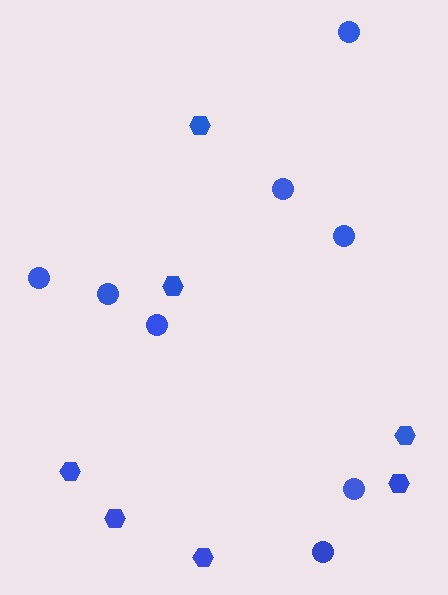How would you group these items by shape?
There are 2 groups: one group of hexagons (7) and one group of circles (8).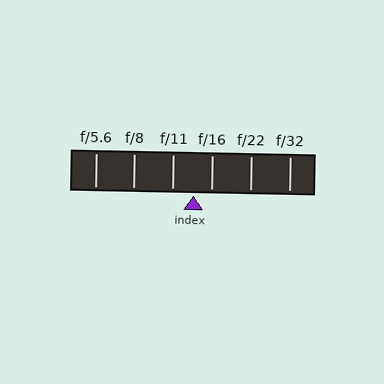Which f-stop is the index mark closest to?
The index mark is closest to f/16.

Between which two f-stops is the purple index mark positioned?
The index mark is between f/11 and f/16.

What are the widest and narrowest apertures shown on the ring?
The widest aperture shown is f/5.6 and the narrowest is f/32.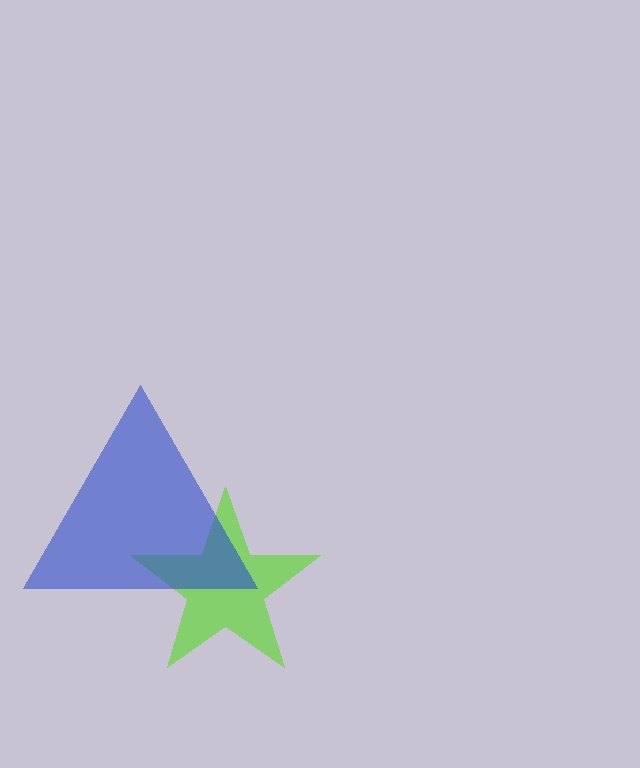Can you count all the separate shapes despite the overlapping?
Yes, there are 2 separate shapes.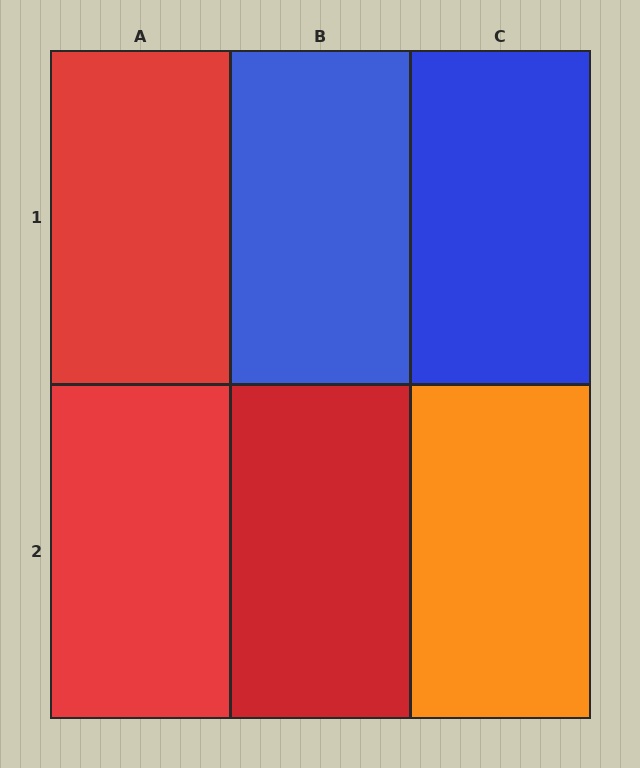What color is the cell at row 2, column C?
Orange.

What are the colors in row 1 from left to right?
Red, blue, blue.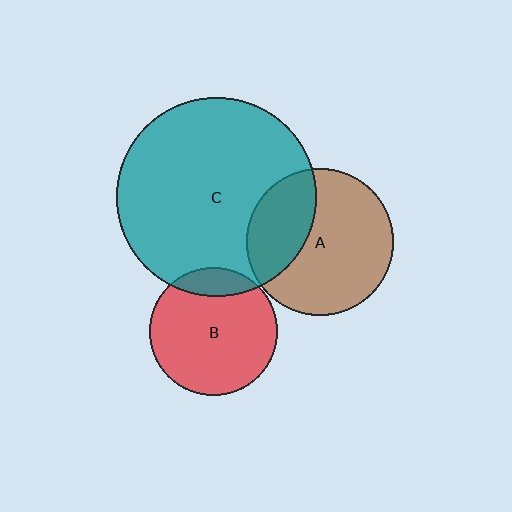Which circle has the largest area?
Circle C (teal).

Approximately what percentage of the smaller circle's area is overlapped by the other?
Approximately 15%.